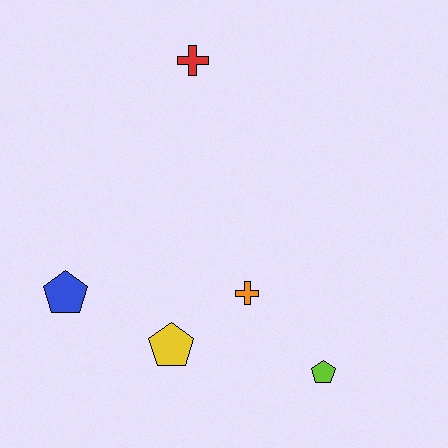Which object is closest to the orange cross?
The yellow pentagon is closest to the orange cross.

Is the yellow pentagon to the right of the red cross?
No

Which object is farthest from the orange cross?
The red cross is farthest from the orange cross.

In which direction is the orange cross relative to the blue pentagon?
The orange cross is to the right of the blue pentagon.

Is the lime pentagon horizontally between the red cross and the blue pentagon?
No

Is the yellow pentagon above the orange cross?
No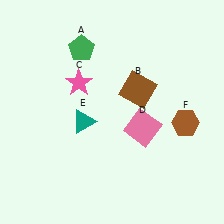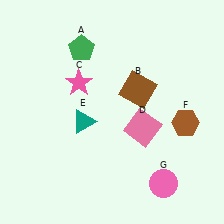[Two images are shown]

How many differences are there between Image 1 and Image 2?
There is 1 difference between the two images.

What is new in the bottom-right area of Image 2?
A pink circle (G) was added in the bottom-right area of Image 2.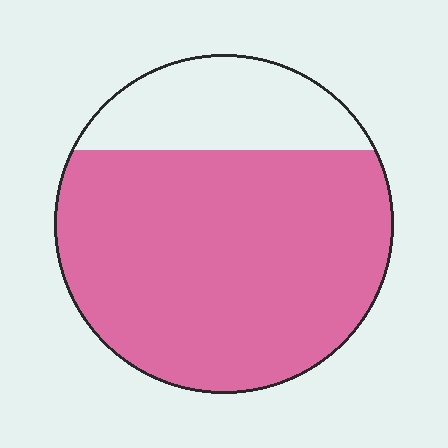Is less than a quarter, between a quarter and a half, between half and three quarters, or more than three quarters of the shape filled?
More than three quarters.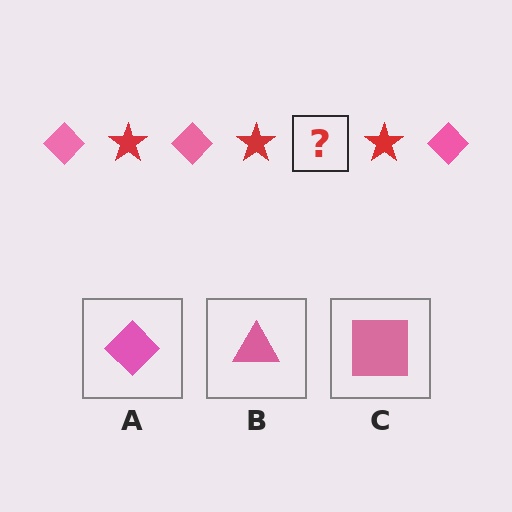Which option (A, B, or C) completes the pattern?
A.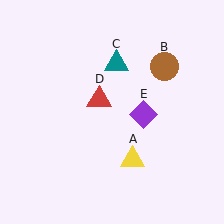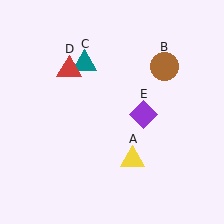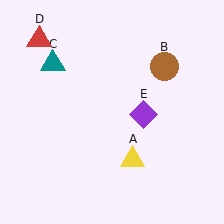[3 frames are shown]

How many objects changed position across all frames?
2 objects changed position: teal triangle (object C), red triangle (object D).